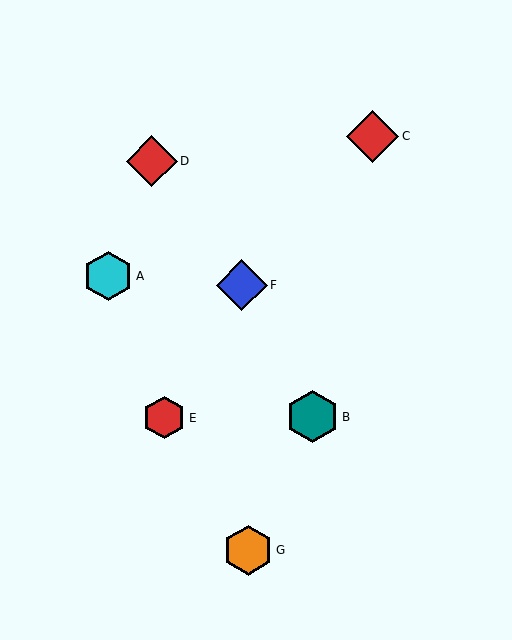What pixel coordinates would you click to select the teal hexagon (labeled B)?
Click at (313, 417) to select the teal hexagon B.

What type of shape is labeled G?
Shape G is an orange hexagon.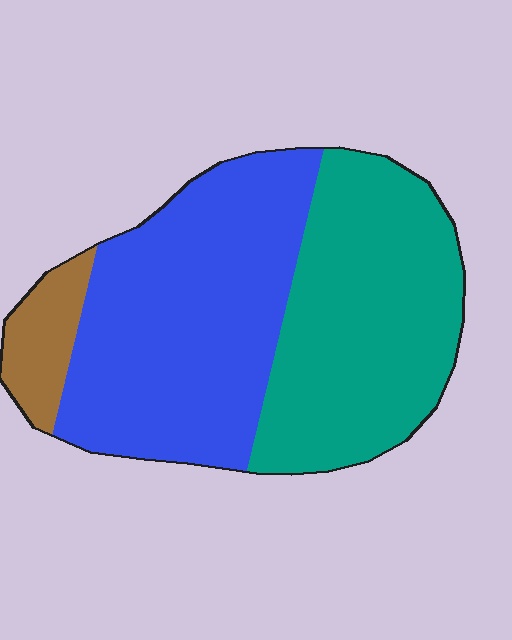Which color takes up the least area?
Brown, at roughly 10%.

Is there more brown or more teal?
Teal.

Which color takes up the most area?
Blue, at roughly 50%.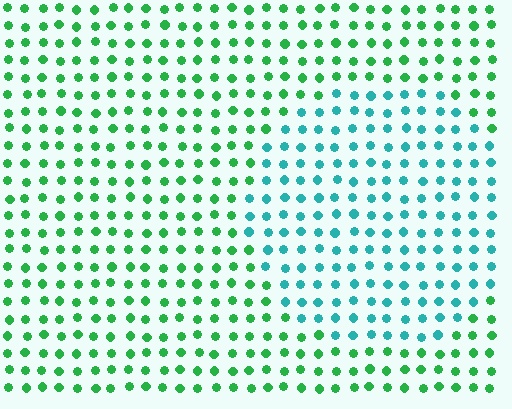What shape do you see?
I see a circle.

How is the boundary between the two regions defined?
The boundary is defined purely by a slight shift in hue (about 45 degrees). Spacing, size, and orientation are identical on both sides.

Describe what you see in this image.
The image is filled with small green elements in a uniform arrangement. A circle-shaped region is visible where the elements are tinted to a slightly different hue, forming a subtle color boundary.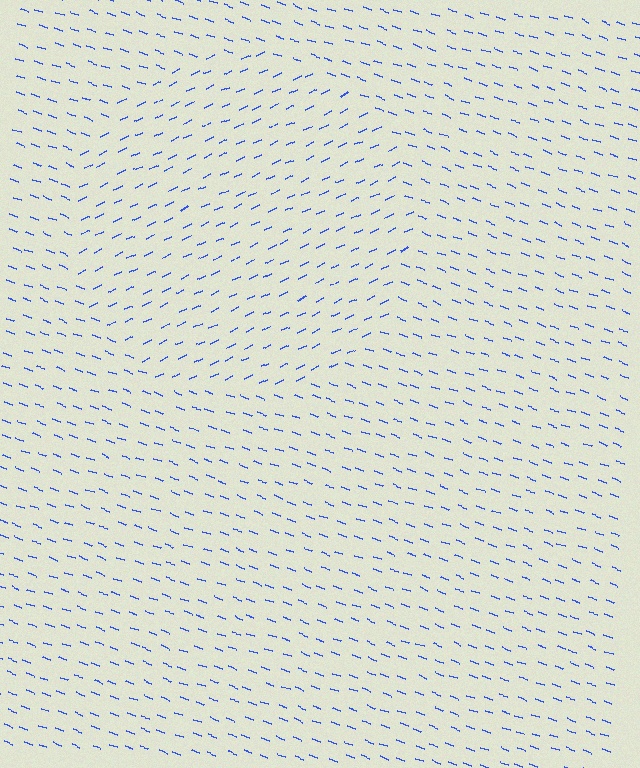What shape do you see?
I see a circle.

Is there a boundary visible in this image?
Yes, there is a texture boundary formed by a change in line orientation.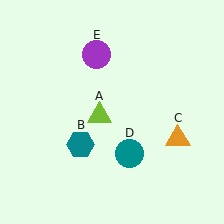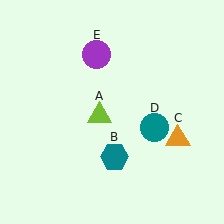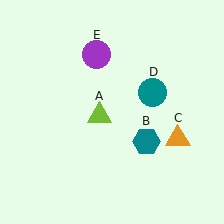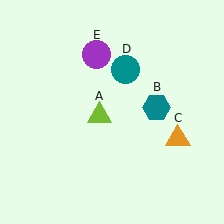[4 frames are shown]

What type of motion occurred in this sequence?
The teal hexagon (object B), teal circle (object D) rotated counterclockwise around the center of the scene.